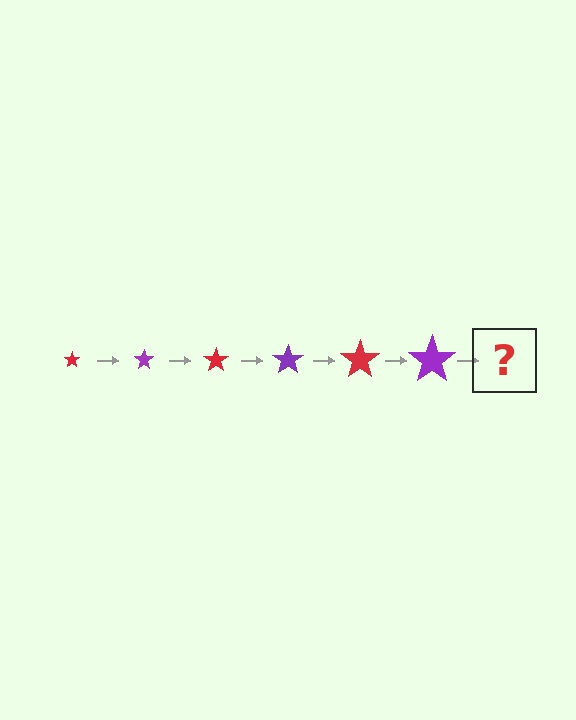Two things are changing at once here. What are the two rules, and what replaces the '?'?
The two rules are that the star grows larger each step and the color cycles through red and purple. The '?' should be a red star, larger than the previous one.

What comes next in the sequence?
The next element should be a red star, larger than the previous one.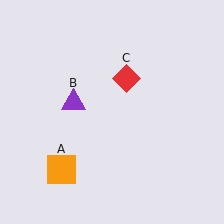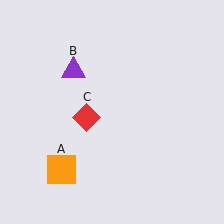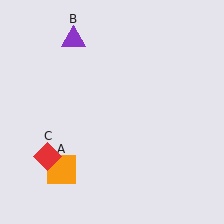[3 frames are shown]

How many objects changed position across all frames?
2 objects changed position: purple triangle (object B), red diamond (object C).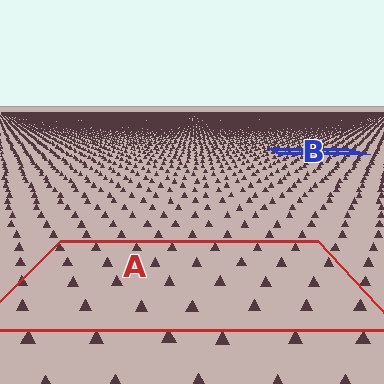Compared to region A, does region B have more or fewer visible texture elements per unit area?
Region B has more texture elements per unit area — they are packed more densely because it is farther away.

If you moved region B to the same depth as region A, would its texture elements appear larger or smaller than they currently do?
They would appear larger. At a closer depth, the same texture elements are projected at a bigger on-screen size.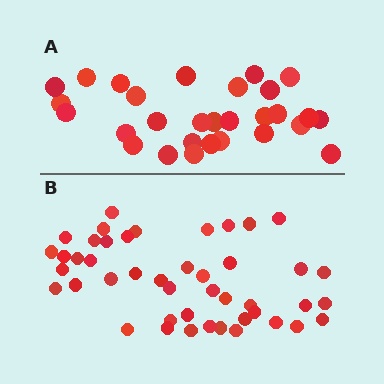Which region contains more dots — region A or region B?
Region B (the bottom region) has more dots.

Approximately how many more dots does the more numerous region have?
Region B has approximately 15 more dots than region A.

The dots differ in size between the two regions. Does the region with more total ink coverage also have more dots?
No. Region A has more total ink coverage because its dots are larger, but region B actually contains more individual dots. Total area can be misleading — the number of items is what matters here.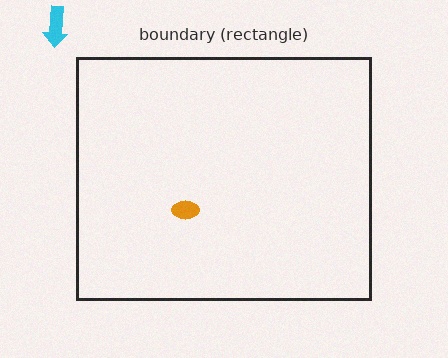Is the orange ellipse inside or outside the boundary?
Inside.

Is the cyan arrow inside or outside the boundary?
Outside.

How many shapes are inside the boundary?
1 inside, 1 outside.